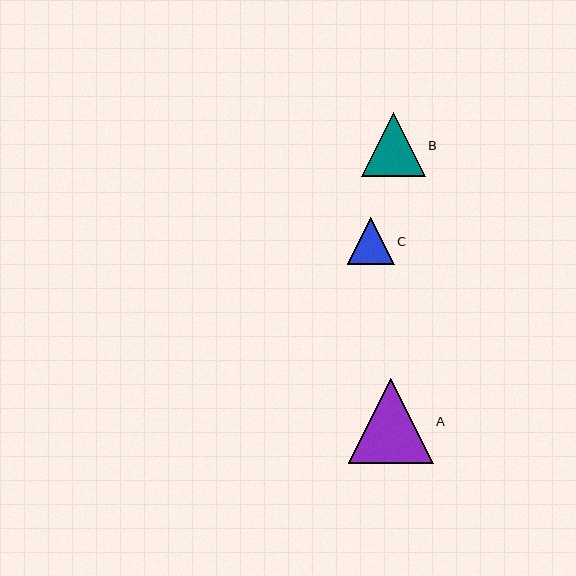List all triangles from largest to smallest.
From largest to smallest: A, B, C.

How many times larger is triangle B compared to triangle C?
Triangle B is approximately 1.4 times the size of triangle C.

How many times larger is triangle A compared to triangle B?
Triangle A is approximately 1.3 times the size of triangle B.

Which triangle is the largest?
Triangle A is the largest with a size of approximately 85 pixels.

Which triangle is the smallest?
Triangle C is the smallest with a size of approximately 47 pixels.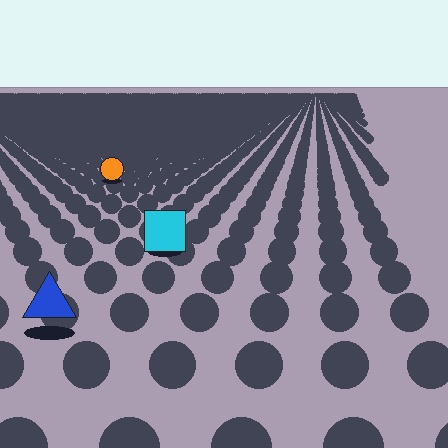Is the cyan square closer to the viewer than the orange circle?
Yes. The cyan square is closer — you can tell from the texture gradient: the ground texture is coarser near it.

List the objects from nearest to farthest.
From nearest to farthest: the blue triangle, the cyan square, the orange circle.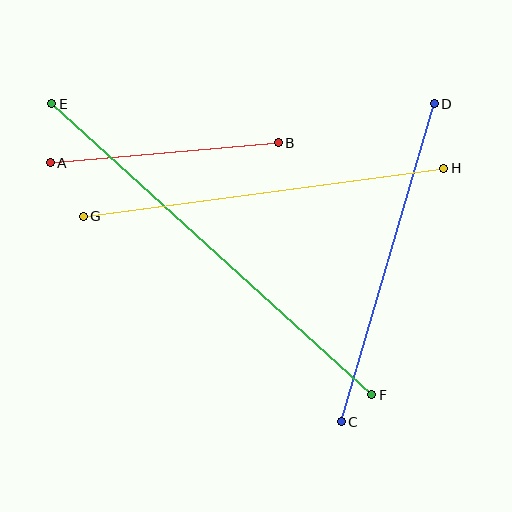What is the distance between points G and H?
The distance is approximately 364 pixels.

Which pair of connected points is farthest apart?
Points E and F are farthest apart.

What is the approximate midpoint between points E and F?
The midpoint is at approximately (212, 249) pixels.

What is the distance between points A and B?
The distance is approximately 229 pixels.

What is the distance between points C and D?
The distance is approximately 331 pixels.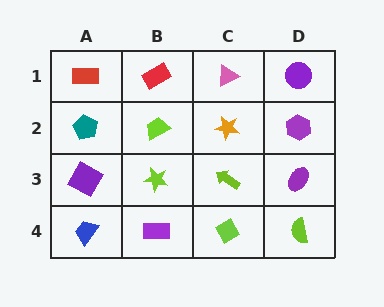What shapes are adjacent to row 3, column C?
An orange star (row 2, column C), a lime diamond (row 4, column C), a lime star (row 3, column B), a purple ellipse (row 3, column D).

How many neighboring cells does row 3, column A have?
3.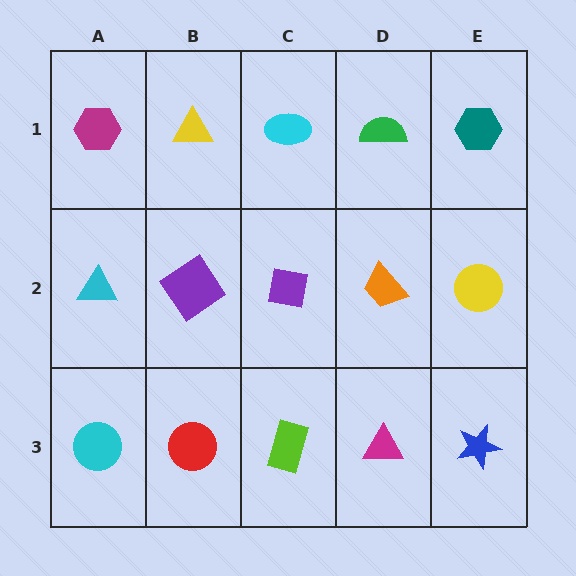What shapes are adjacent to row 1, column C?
A purple square (row 2, column C), a yellow triangle (row 1, column B), a green semicircle (row 1, column D).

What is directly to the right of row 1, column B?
A cyan ellipse.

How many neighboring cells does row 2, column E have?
3.